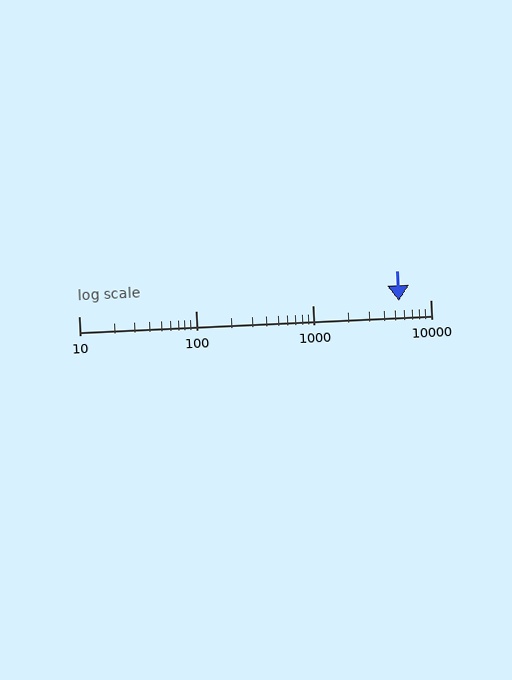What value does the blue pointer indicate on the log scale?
The pointer indicates approximately 5400.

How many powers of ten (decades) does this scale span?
The scale spans 3 decades, from 10 to 10000.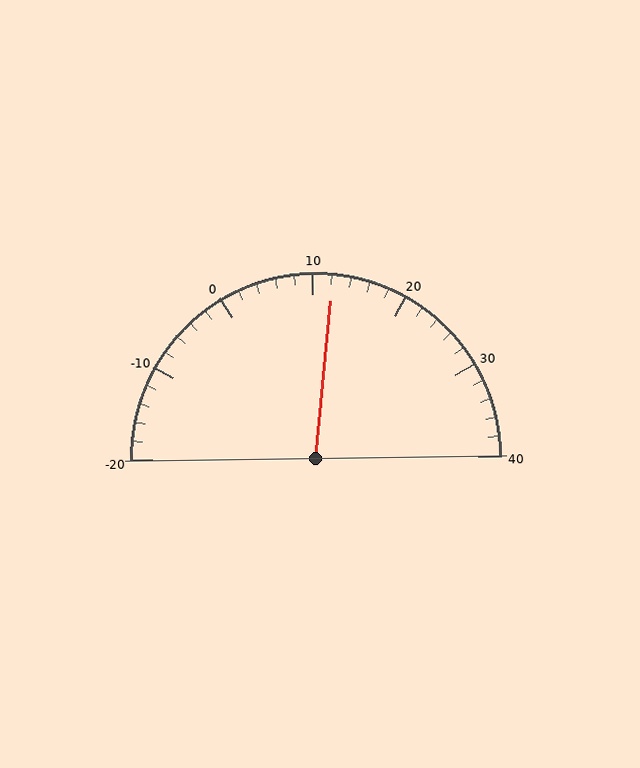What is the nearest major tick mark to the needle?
The nearest major tick mark is 10.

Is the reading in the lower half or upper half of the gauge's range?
The reading is in the upper half of the range (-20 to 40).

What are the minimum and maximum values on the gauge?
The gauge ranges from -20 to 40.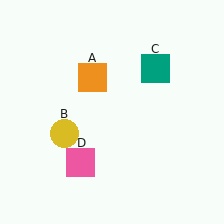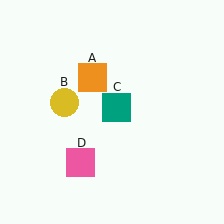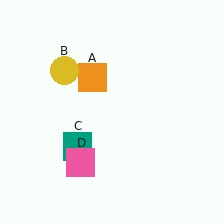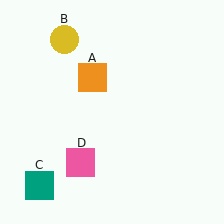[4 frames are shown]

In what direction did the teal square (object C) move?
The teal square (object C) moved down and to the left.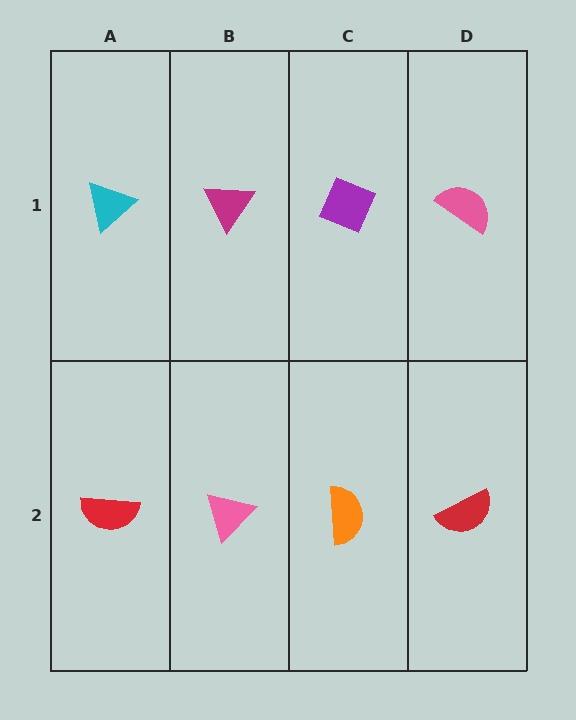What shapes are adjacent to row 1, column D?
A red semicircle (row 2, column D), a purple diamond (row 1, column C).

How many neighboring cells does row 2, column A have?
2.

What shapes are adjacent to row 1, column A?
A red semicircle (row 2, column A), a magenta triangle (row 1, column B).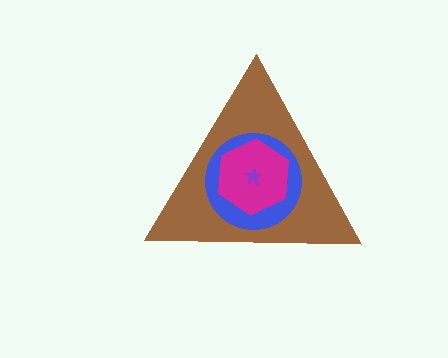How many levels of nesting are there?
4.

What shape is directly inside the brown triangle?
The blue circle.